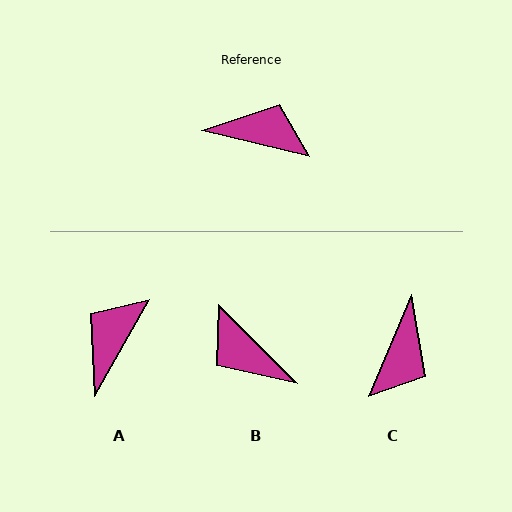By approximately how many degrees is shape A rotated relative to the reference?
Approximately 74 degrees counter-clockwise.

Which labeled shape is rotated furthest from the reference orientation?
B, about 149 degrees away.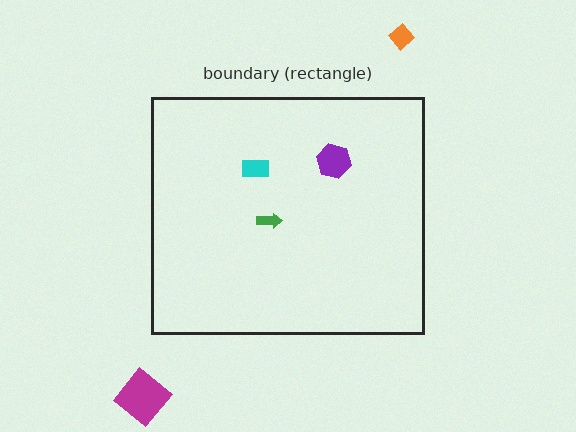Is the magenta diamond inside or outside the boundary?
Outside.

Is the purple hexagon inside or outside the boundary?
Inside.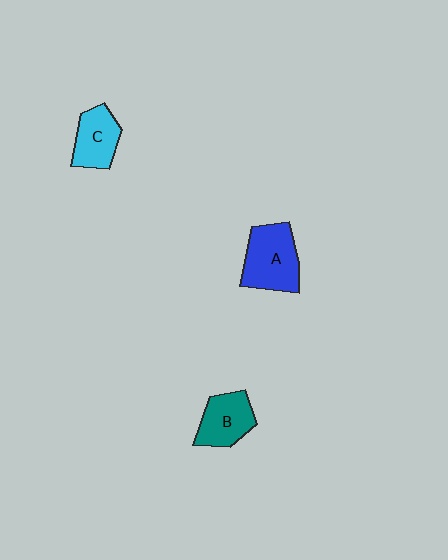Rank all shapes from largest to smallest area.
From largest to smallest: A (blue), B (teal), C (cyan).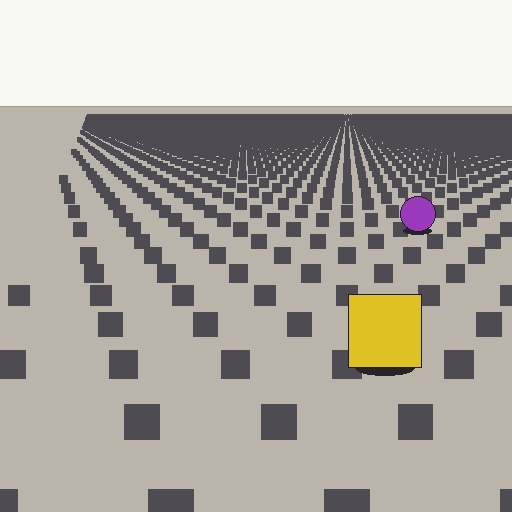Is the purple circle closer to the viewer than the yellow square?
No. The yellow square is closer — you can tell from the texture gradient: the ground texture is coarser near it.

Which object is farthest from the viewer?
The purple circle is farthest from the viewer. It appears smaller and the ground texture around it is denser.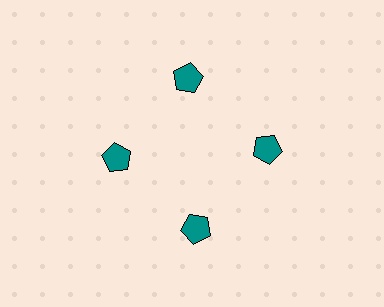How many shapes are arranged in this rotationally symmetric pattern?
There are 4 shapes, arranged in 4 groups of 1.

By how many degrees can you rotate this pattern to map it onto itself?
The pattern maps onto itself every 90 degrees of rotation.